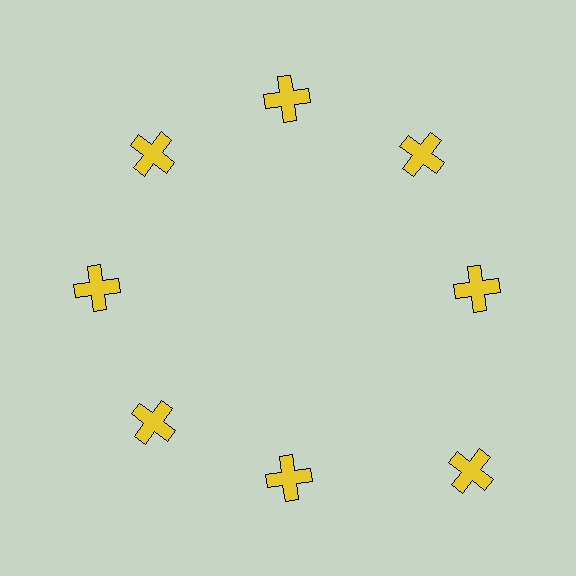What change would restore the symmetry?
The symmetry would be restored by moving it inward, back onto the ring so that all 8 crosses sit at equal angles and equal distance from the center.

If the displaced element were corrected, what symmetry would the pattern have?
It would have 8-fold rotational symmetry — the pattern would map onto itself every 45 degrees.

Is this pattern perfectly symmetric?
No. The 8 yellow crosses are arranged in a ring, but one element near the 4 o'clock position is pushed outward from the center, breaking the 8-fold rotational symmetry.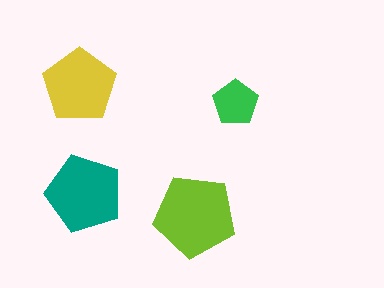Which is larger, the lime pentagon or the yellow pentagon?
The lime one.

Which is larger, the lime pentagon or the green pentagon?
The lime one.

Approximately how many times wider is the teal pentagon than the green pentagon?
About 1.5 times wider.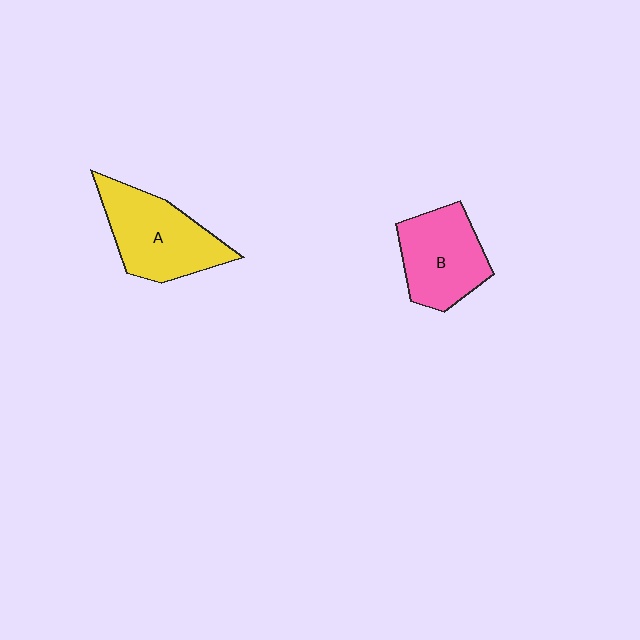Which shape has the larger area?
Shape A (yellow).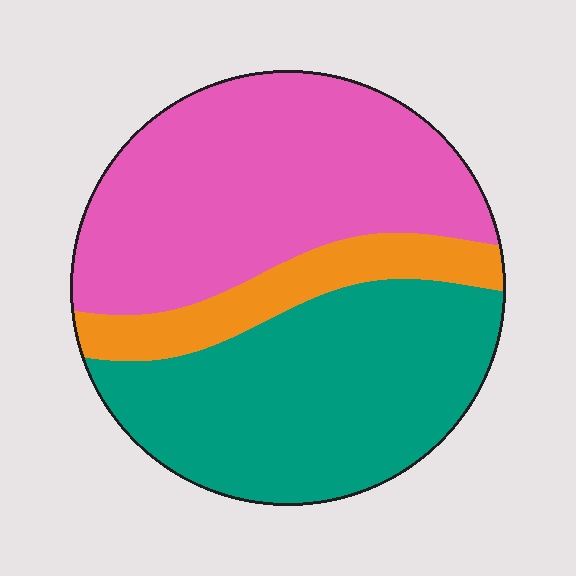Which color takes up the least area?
Orange, at roughly 15%.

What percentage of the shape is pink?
Pink covers 45% of the shape.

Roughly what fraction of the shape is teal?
Teal covers 42% of the shape.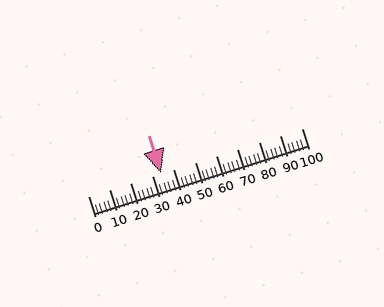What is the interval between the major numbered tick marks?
The major tick marks are spaced 10 units apart.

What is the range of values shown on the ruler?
The ruler shows values from 0 to 100.